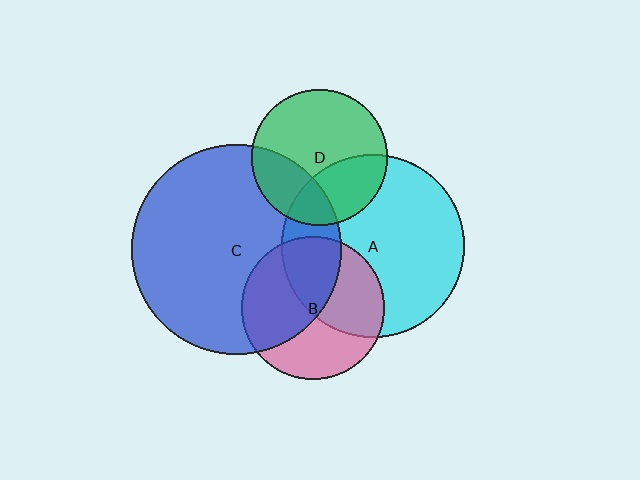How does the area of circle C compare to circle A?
Approximately 1.3 times.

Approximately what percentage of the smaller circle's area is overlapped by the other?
Approximately 50%.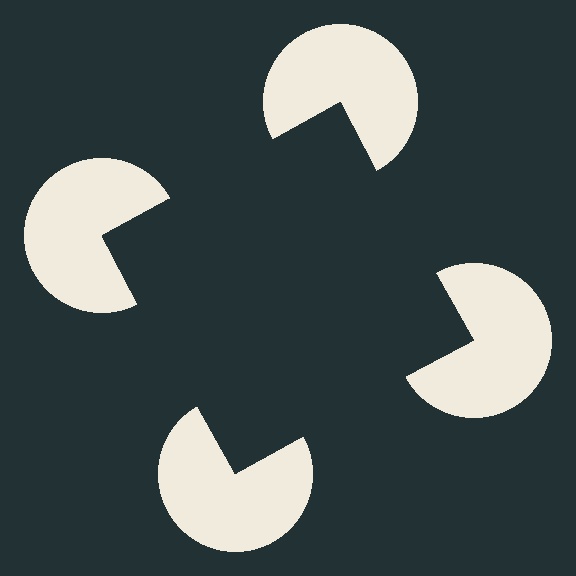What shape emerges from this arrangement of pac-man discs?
An illusory square — its edges are inferred from the aligned wedge cuts in the pac-man discs, not physically drawn.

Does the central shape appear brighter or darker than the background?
It typically appears slightly darker than the background, even though no actual brightness change is drawn.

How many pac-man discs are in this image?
There are 4 — one at each vertex of the illusory square.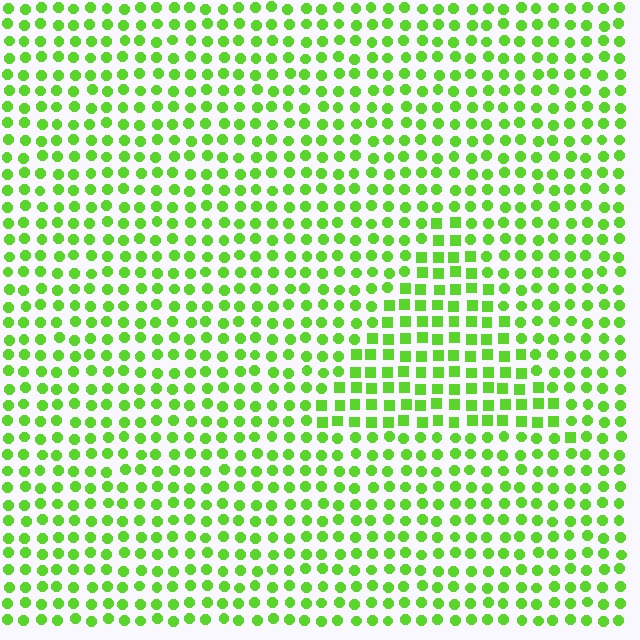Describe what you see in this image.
The image is filled with small lime elements arranged in a uniform grid. A triangle-shaped region contains squares, while the surrounding area contains circles. The boundary is defined purely by the change in element shape.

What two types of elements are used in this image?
The image uses squares inside the triangle region and circles outside it.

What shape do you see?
I see a triangle.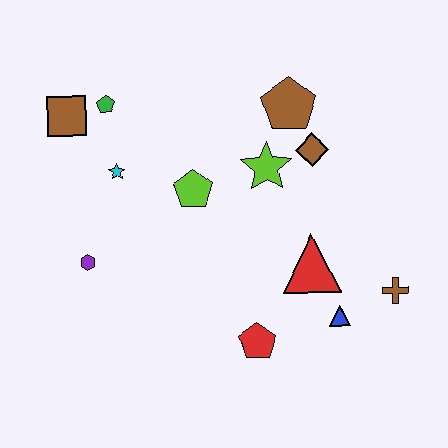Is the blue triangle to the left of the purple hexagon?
No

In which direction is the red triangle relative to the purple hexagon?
The red triangle is to the right of the purple hexagon.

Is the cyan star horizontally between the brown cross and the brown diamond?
No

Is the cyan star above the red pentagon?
Yes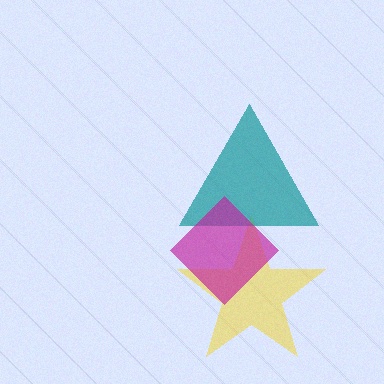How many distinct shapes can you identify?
There are 3 distinct shapes: a yellow star, a teal triangle, a magenta diamond.